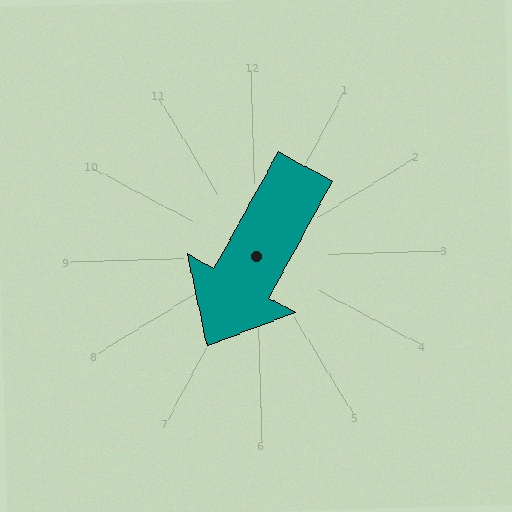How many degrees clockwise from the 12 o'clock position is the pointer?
Approximately 210 degrees.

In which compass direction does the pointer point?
Southwest.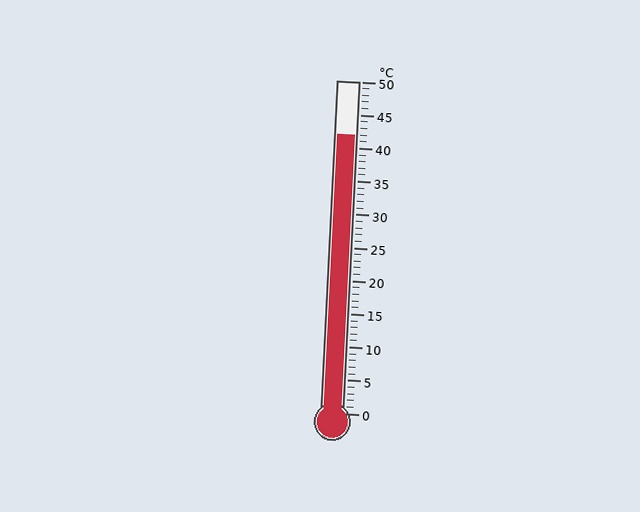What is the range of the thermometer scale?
The thermometer scale ranges from 0°C to 50°C.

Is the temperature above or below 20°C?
The temperature is above 20°C.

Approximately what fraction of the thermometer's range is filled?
The thermometer is filled to approximately 85% of its range.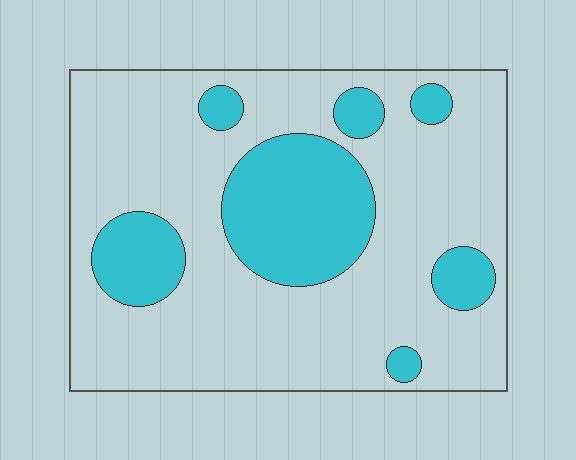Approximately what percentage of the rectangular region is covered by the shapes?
Approximately 25%.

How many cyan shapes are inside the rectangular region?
7.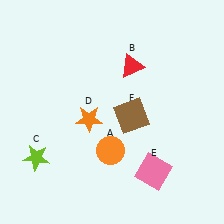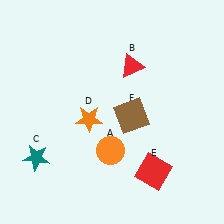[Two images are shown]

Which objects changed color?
C changed from lime to teal. E changed from pink to red.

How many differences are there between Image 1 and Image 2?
There are 2 differences between the two images.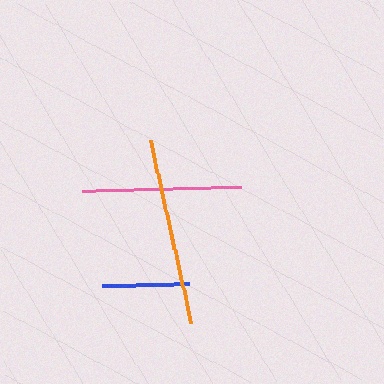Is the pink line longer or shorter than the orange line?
The orange line is longer than the pink line.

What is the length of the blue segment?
The blue segment is approximately 87 pixels long.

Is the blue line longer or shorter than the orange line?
The orange line is longer than the blue line.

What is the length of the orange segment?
The orange segment is approximately 188 pixels long.